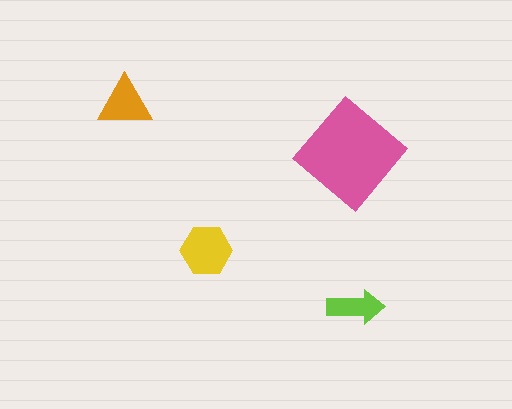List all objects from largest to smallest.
The pink diamond, the yellow hexagon, the orange triangle, the lime arrow.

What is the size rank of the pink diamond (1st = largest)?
1st.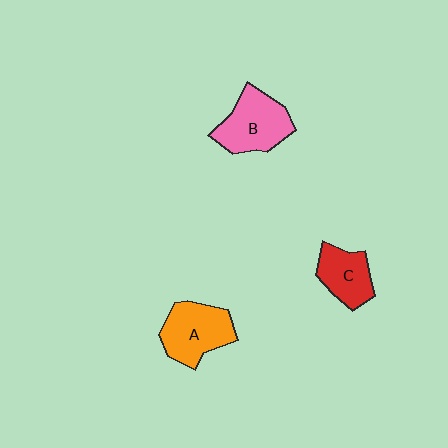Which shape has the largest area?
Shape B (pink).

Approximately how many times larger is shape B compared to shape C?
Approximately 1.4 times.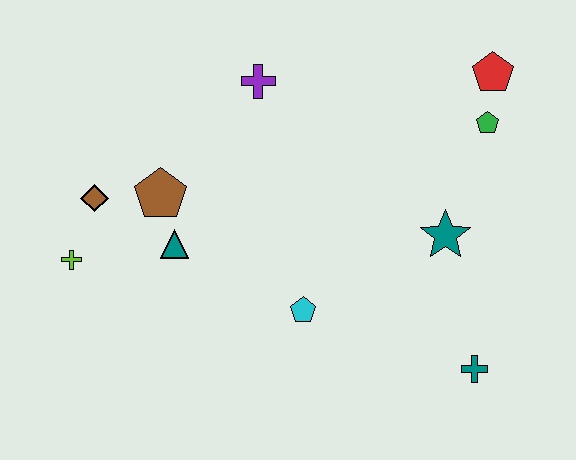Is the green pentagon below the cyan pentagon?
No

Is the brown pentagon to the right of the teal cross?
No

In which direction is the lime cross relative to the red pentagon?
The lime cross is to the left of the red pentagon.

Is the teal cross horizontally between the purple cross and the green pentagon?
Yes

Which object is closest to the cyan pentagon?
The teal triangle is closest to the cyan pentagon.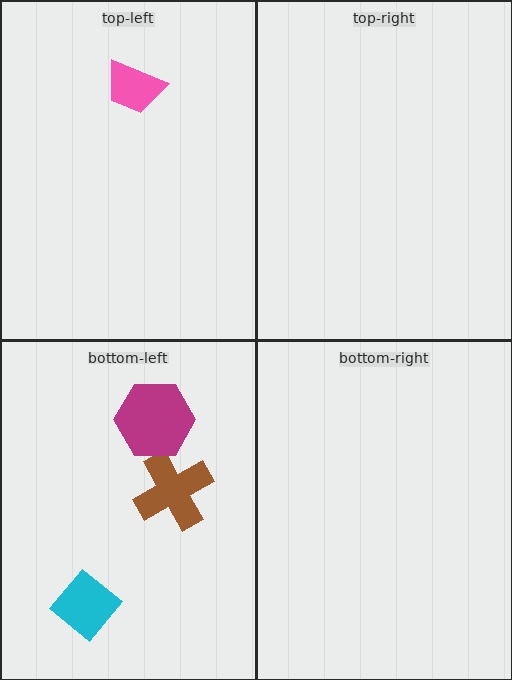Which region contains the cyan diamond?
The bottom-left region.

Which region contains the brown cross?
The bottom-left region.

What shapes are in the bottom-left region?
The brown cross, the cyan diamond, the magenta hexagon.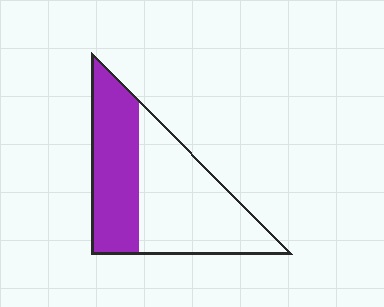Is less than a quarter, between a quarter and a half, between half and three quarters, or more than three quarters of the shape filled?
Between a quarter and a half.